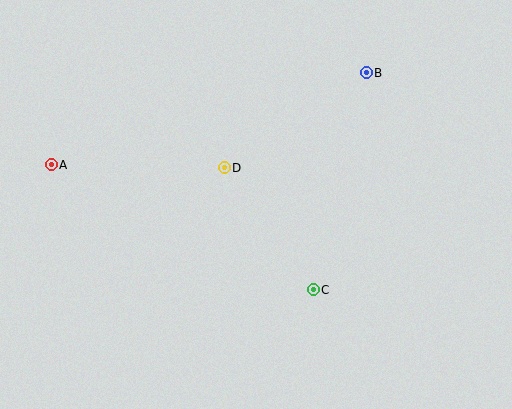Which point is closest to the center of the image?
Point D at (224, 168) is closest to the center.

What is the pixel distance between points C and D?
The distance between C and D is 151 pixels.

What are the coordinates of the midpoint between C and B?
The midpoint between C and B is at (340, 181).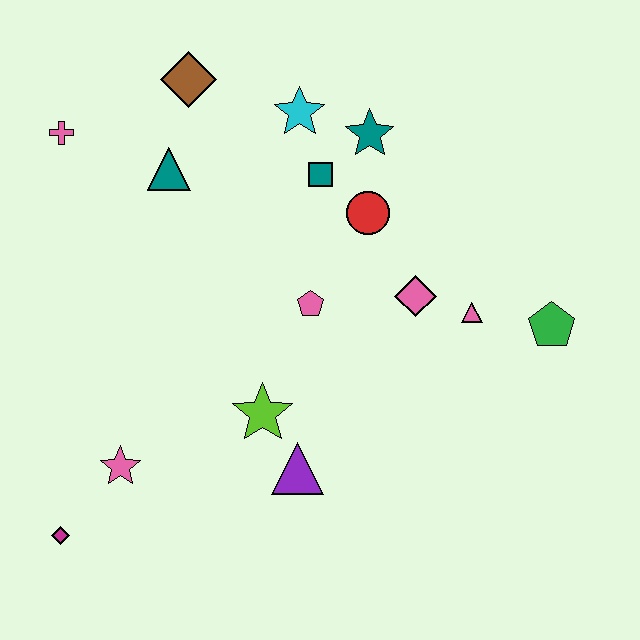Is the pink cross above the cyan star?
No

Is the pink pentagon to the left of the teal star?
Yes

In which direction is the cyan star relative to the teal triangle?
The cyan star is to the right of the teal triangle.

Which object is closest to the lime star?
The purple triangle is closest to the lime star.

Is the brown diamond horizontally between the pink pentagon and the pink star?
Yes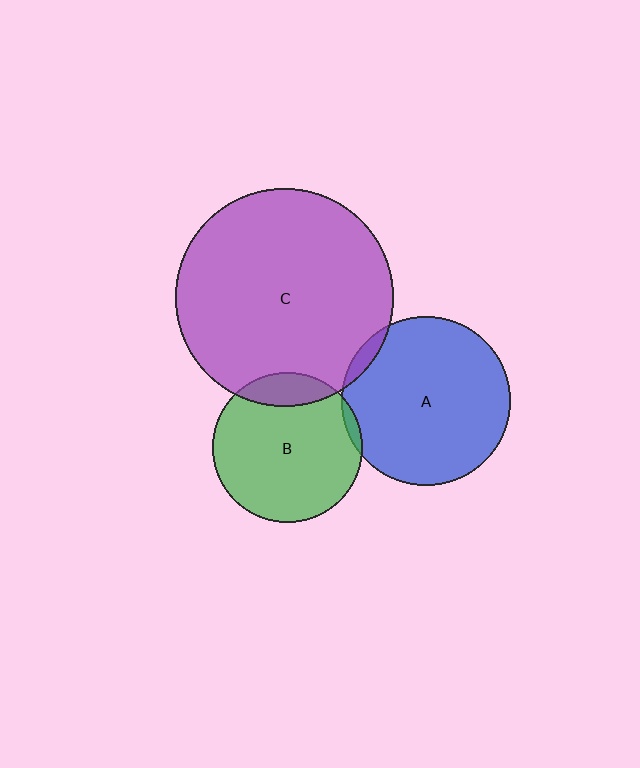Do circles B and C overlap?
Yes.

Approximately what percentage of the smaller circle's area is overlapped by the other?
Approximately 15%.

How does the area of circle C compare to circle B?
Approximately 2.1 times.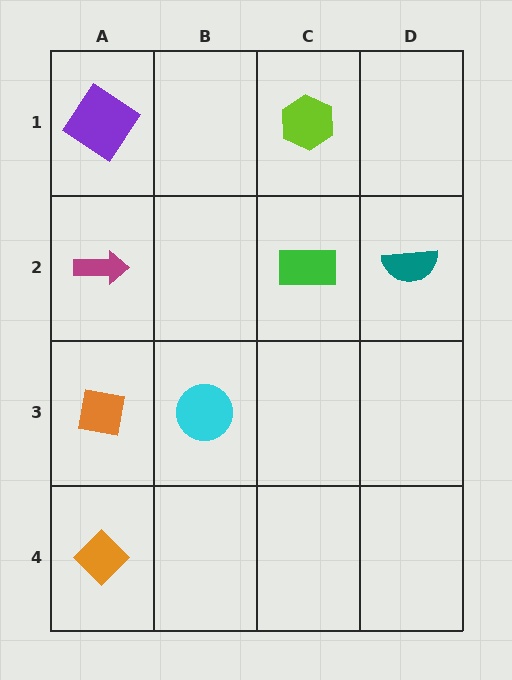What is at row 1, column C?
A lime hexagon.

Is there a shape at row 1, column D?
No, that cell is empty.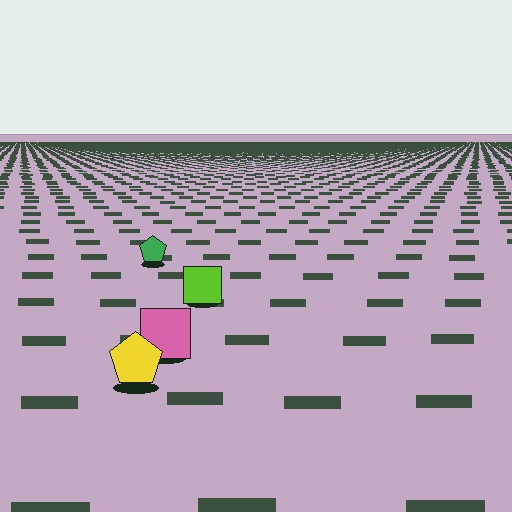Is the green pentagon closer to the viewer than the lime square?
No. The lime square is closer — you can tell from the texture gradient: the ground texture is coarser near it.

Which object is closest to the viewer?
The yellow pentagon is closest. The texture marks near it are larger and more spread out.